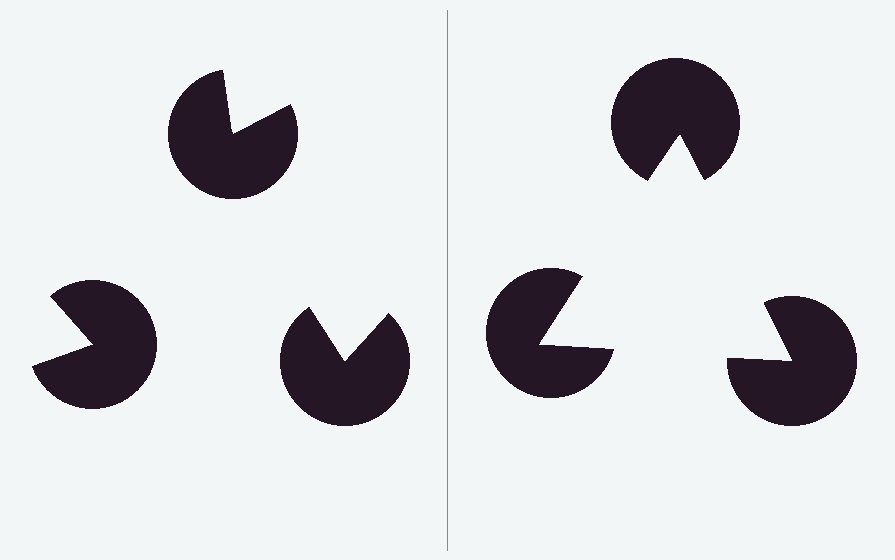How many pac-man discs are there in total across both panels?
6 — 3 on each side.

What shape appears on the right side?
An illusory triangle.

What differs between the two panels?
The pac-man discs are positioned identically on both sides; only the wedge orientations differ. On the right they align to a triangle; on the left they are misaligned.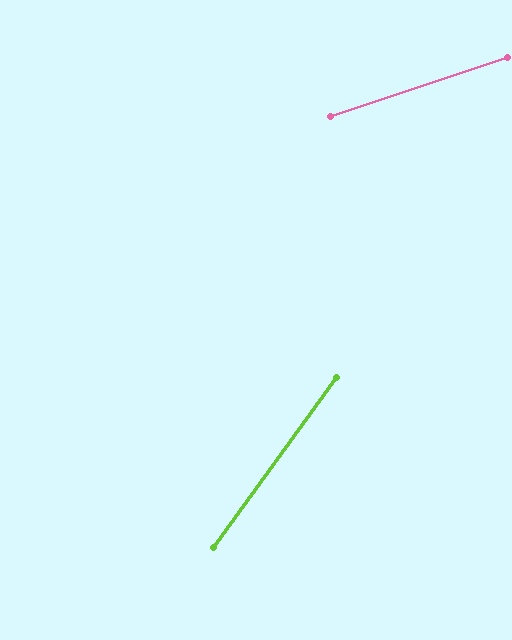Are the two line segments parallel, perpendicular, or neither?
Neither parallel nor perpendicular — they differ by about 36°.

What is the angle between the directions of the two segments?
Approximately 36 degrees.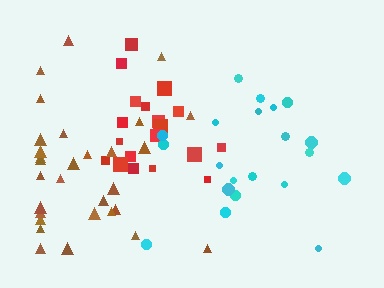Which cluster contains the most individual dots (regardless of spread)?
Brown (30).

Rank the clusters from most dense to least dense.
red, brown, cyan.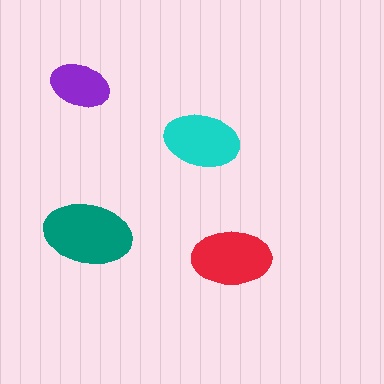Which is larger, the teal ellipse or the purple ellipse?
The teal one.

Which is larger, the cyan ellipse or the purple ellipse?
The cyan one.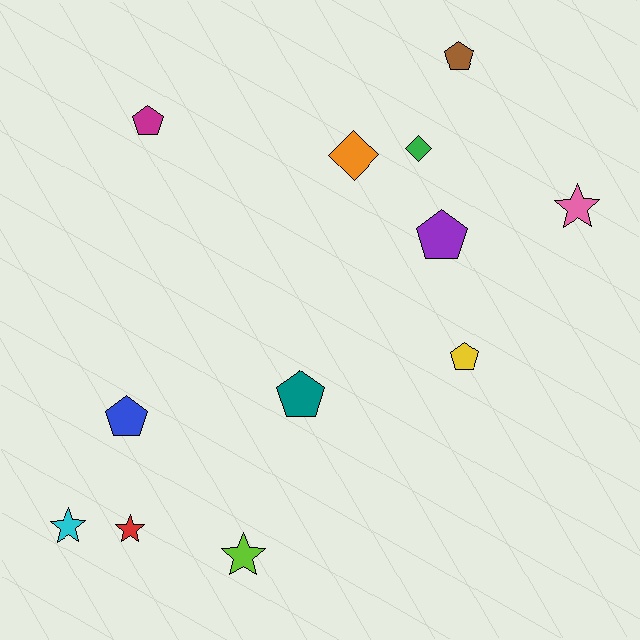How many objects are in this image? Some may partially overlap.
There are 12 objects.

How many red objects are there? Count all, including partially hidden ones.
There is 1 red object.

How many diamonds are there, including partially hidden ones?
There are 2 diamonds.